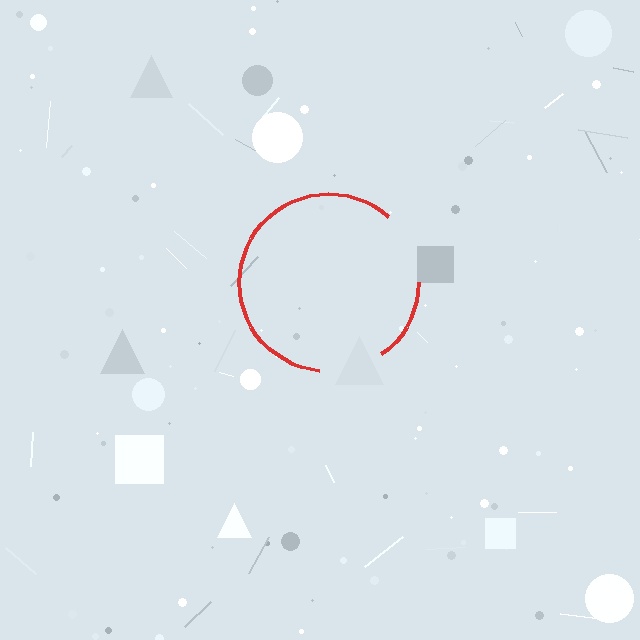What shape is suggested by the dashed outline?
The dashed outline suggests a circle.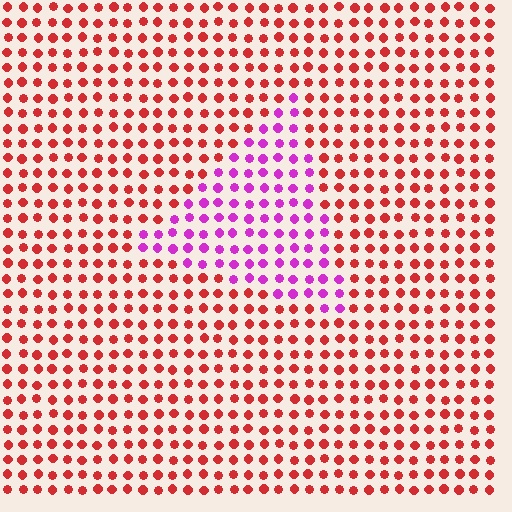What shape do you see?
I see a triangle.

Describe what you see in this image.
The image is filled with small red elements in a uniform arrangement. A triangle-shaped region is visible where the elements are tinted to a slightly different hue, forming a subtle color boundary.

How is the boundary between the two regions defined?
The boundary is defined purely by a slight shift in hue (about 57 degrees). Spacing, size, and orientation are identical on both sides.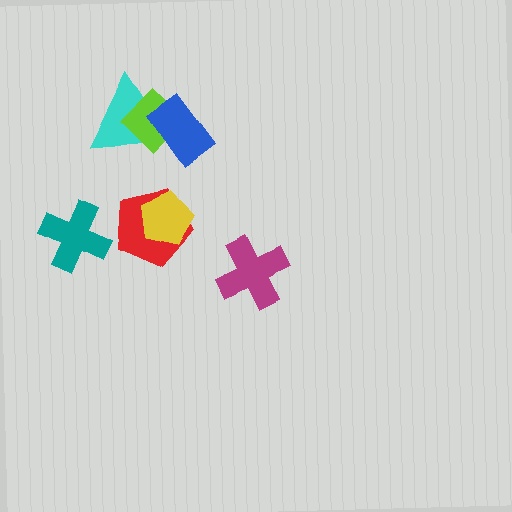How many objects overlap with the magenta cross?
0 objects overlap with the magenta cross.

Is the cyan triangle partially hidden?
Yes, it is partially covered by another shape.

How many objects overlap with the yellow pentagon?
1 object overlaps with the yellow pentagon.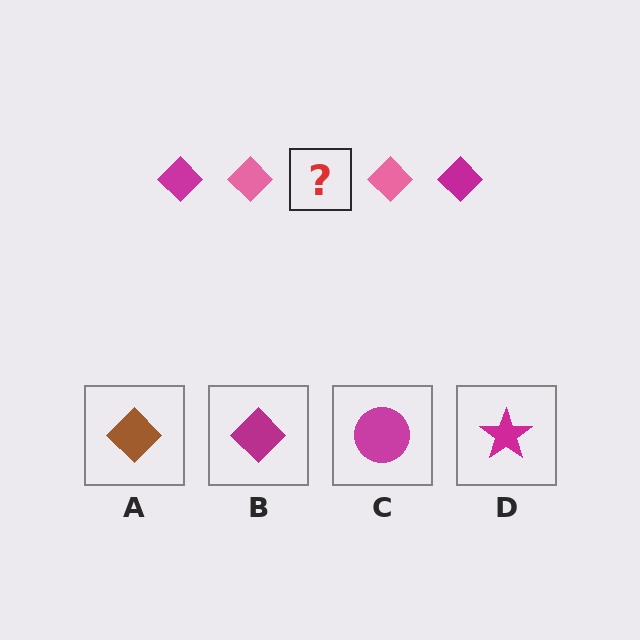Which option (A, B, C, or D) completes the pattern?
B.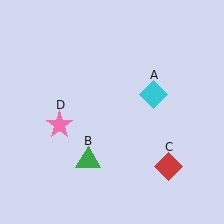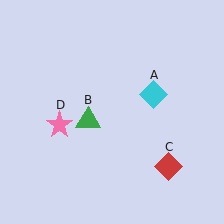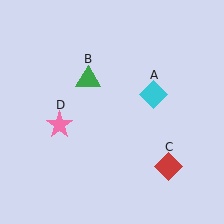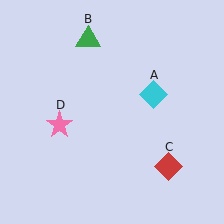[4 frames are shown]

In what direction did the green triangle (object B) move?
The green triangle (object B) moved up.